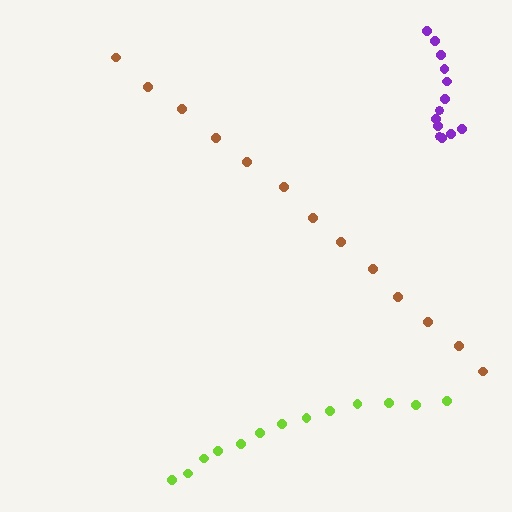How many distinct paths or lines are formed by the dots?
There are 3 distinct paths.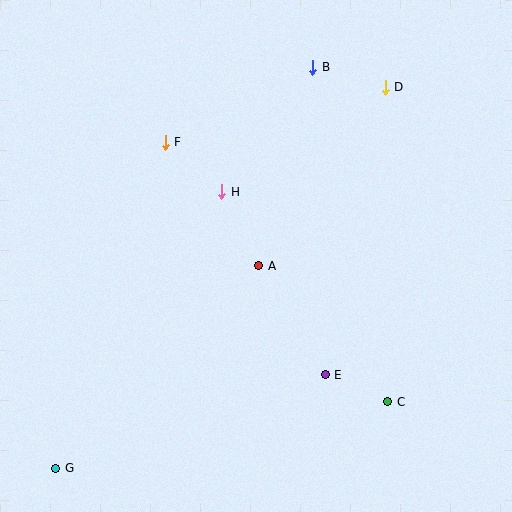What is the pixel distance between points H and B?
The distance between H and B is 155 pixels.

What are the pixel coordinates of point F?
Point F is at (165, 142).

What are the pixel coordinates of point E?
Point E is at (325, 375).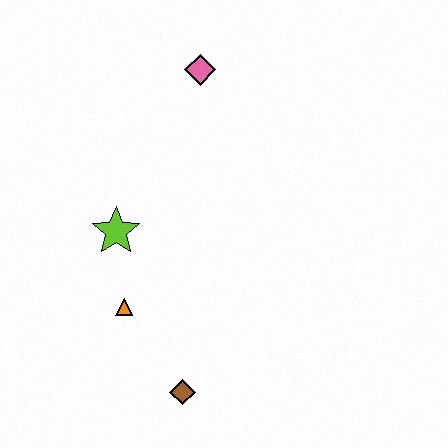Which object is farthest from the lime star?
The pink diamond is farthest from the lime star.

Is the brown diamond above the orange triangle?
No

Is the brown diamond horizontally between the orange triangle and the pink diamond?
Yes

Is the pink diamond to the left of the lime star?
No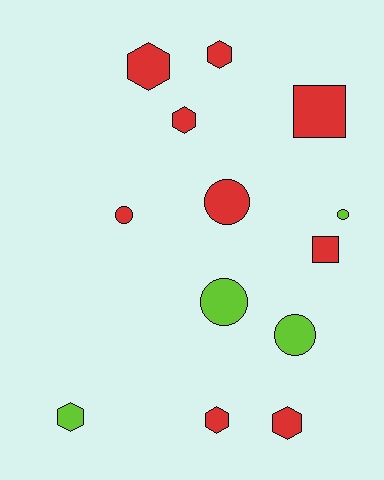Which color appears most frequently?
Red, with 9 objects.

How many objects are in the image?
There are 13 objects.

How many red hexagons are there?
There are 5 red hexagons.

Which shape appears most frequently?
Hexagon, with 6 objects.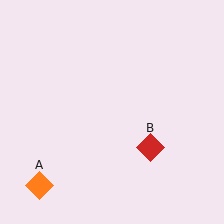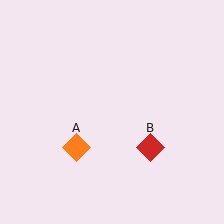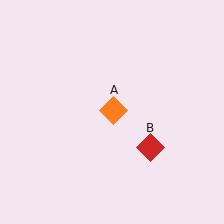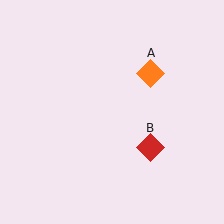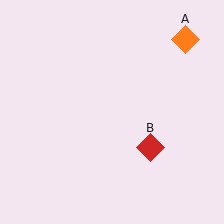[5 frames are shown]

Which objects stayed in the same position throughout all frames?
Red diamond (object B) remained stationary.